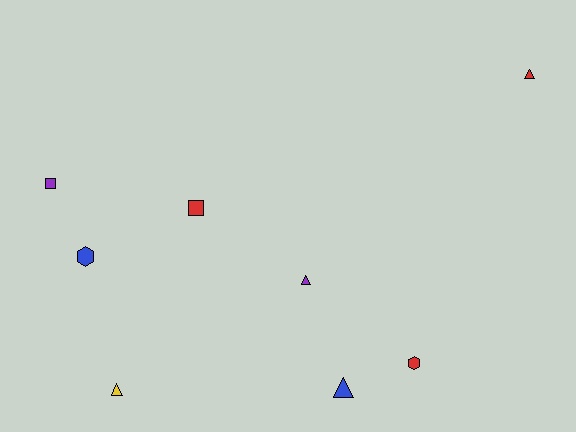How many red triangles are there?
There is 1 red triangle.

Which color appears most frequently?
Red, with 3 objects.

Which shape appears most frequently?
Triangle, with 4 objects.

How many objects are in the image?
There are 8 objects.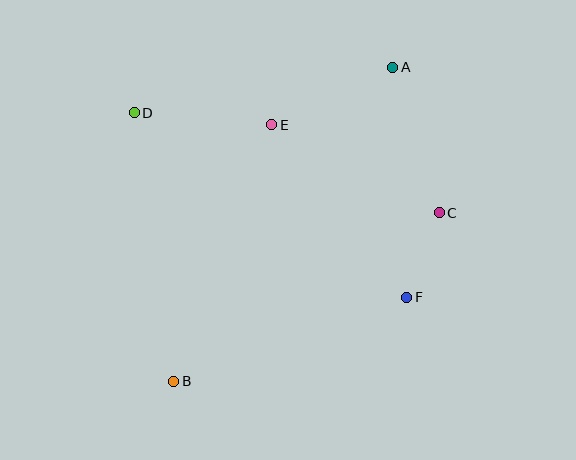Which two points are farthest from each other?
Points A and B are farthest from each other.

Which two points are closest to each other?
Points C and F are closest to each other.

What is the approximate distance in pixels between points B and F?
The distance between B and F is approximately 248 pixels.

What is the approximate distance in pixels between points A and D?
The distance between A and D is approximately 263 pixels.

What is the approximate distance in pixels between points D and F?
The distance between D and F is approximately 329 pixels.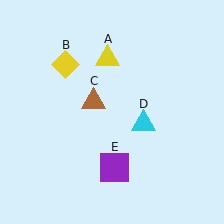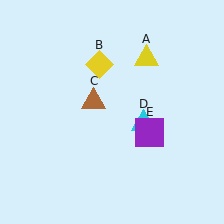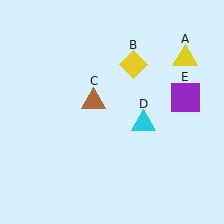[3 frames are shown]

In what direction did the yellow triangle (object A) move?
The yellow triangle (object A) moved right.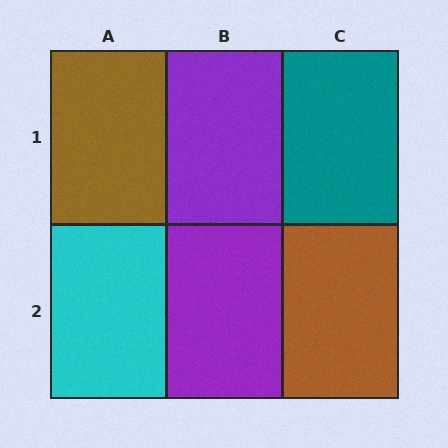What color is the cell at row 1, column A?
Brown.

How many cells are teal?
1 cell is teal.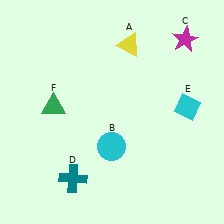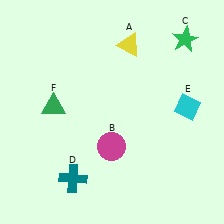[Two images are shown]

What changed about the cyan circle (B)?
In Image 1, B is cyan. In Image 2, it changed to magenta.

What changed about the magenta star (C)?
In Image 1, C is magenta. In Image 2, it changed to green.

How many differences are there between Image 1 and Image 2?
There are 2 differences between the two images.